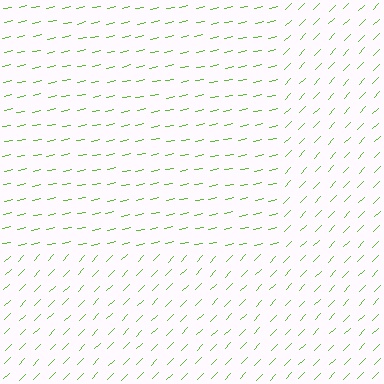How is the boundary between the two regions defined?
The boundary is defined purely by a change in line orientation (approximately 34 degrees difference). All lines are the same color and thickness.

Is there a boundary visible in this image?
Yes, there is a texture boundary formed by a change in line orientation.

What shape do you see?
I see a rectangle.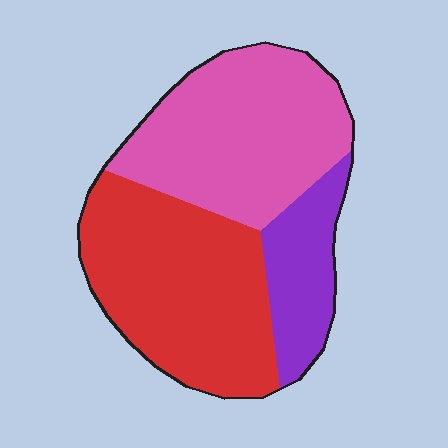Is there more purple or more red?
Red.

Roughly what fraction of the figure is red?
Red covers roughly 45% of the figure.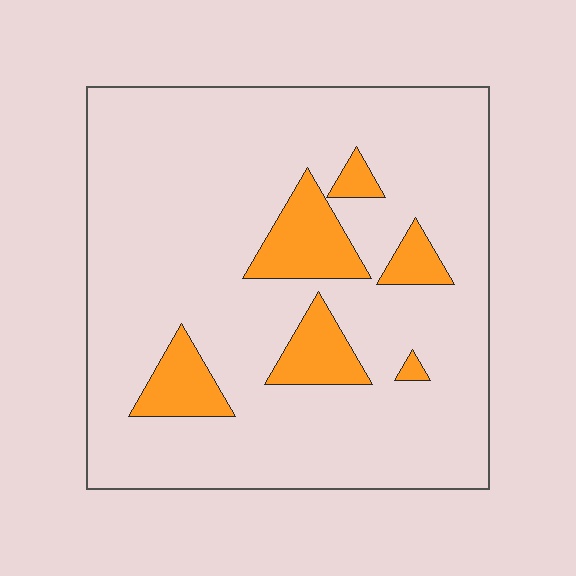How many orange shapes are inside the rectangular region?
6.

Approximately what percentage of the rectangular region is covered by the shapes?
Approximately 15%.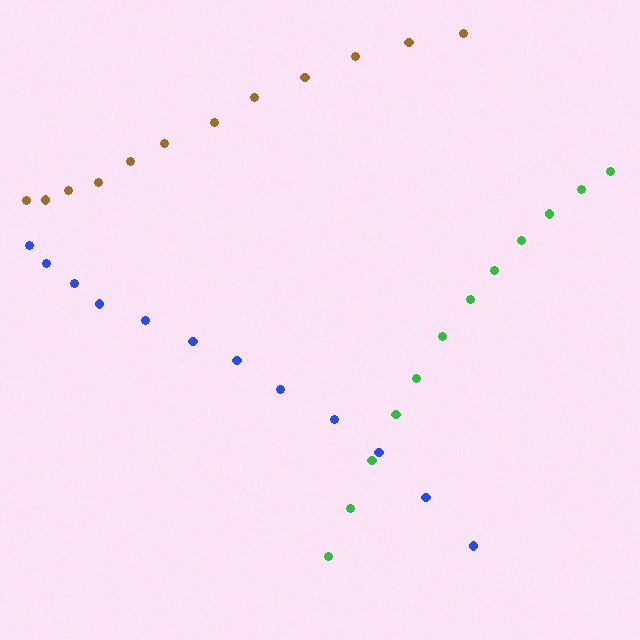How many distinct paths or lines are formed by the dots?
There are 3 distinct paths.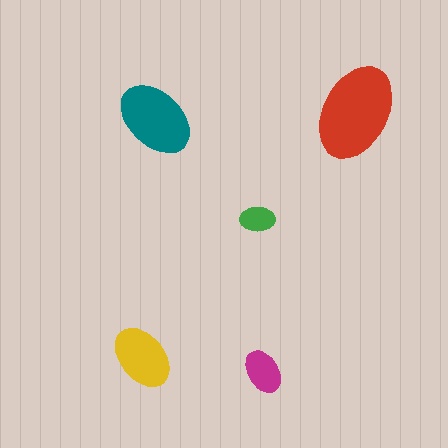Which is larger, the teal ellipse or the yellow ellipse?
The teal one.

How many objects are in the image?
There are 5 objects in the image.